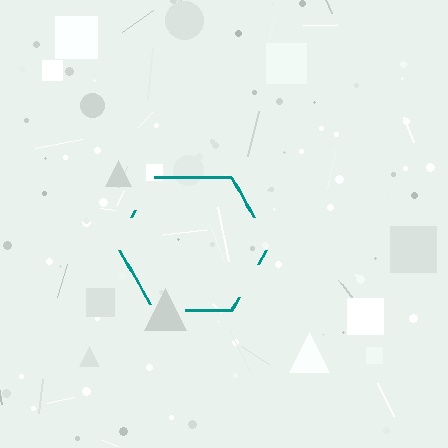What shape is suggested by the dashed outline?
The dashed outline suggests a hexagon.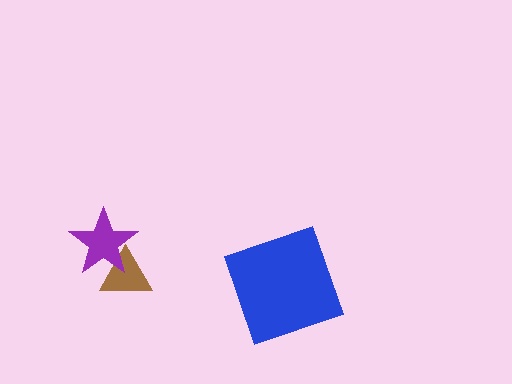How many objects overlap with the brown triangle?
1 object overlaps with the brown triangle.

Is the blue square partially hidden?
No, no other shape covers it.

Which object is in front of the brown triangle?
The purple star is in front of the brown triangle.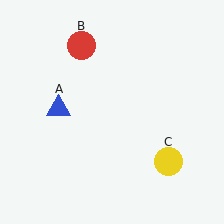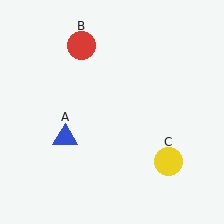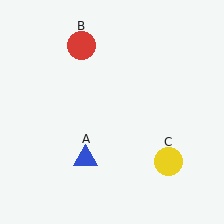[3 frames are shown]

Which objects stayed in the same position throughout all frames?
Red circle (object B) and yellow circle (object C) remained stationary.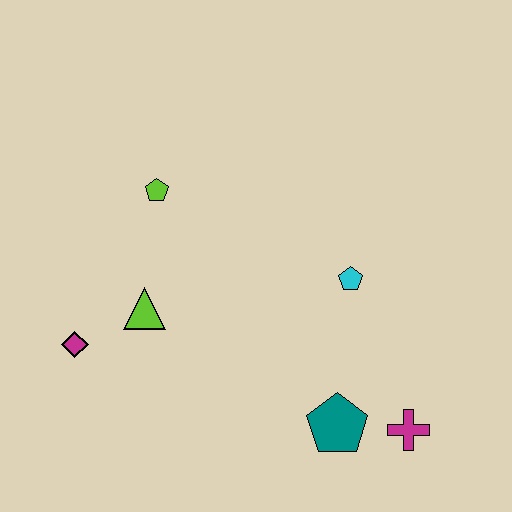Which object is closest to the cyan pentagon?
The teal pentagon is closest to the cyan pentagon.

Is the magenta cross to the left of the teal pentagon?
No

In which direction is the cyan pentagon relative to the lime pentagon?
The cyan pentagon is to the right of the lime pentagon.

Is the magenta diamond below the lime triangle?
Yes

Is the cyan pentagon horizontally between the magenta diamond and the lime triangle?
No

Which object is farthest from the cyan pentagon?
The magenta diamond is farthest from the cyan pentagon.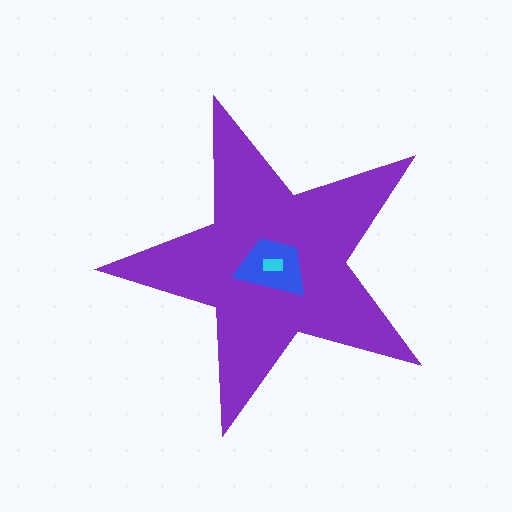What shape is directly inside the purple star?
The blue trapezoid.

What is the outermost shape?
The purple star.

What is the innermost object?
The cyan rectangle.